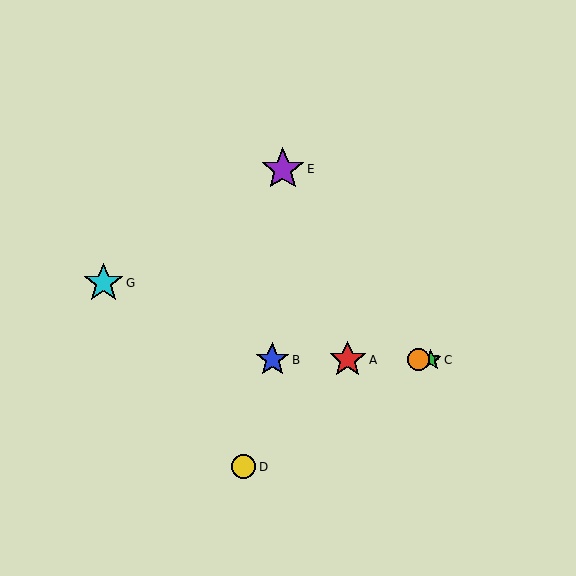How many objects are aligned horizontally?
4 objects (A, B, C, F) are aligned horizontally.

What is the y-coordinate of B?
Object B is at y≈360.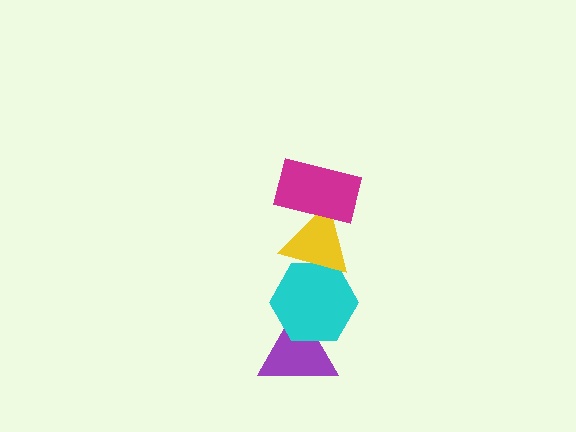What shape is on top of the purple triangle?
The cyan hexagon is on top of the purple triangle.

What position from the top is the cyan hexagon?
The cyan hexagon is 3rd from the top.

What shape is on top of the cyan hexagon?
The yellow triangle is on top of the cyan hexagon.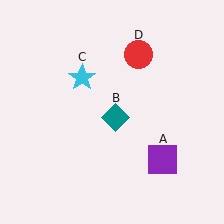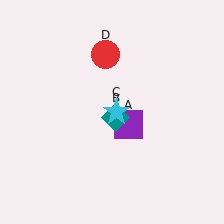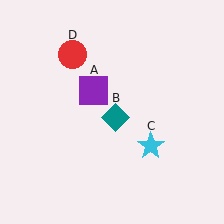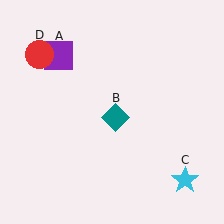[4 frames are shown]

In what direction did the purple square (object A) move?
The purple square (object A) moved up and to the left.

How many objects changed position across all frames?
3 objects changed position: purple square (object A), cyan star (object C), red circle (object D).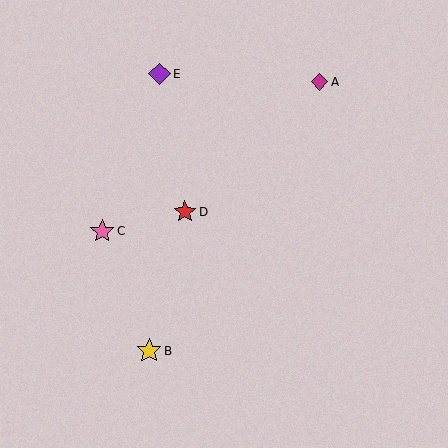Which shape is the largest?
The yellow star (labeled B) is the largest.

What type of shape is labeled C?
Shape C is a pink star.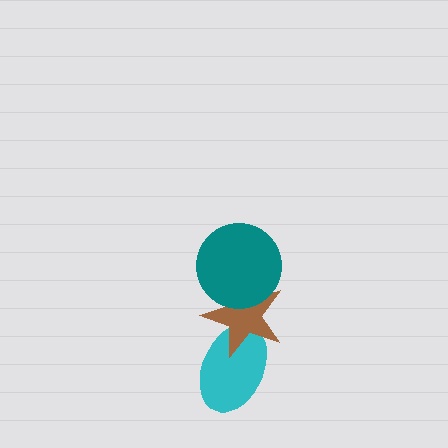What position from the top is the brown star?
The brown star is 2nd from the top.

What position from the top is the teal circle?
The teal circle is 1st from the top.